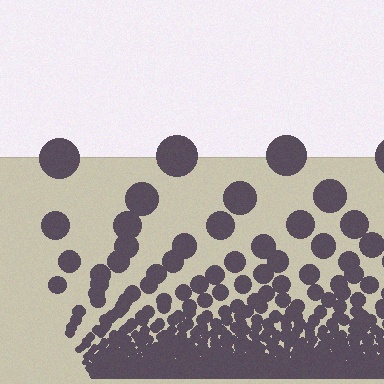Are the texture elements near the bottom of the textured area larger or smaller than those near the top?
Smaller. The gradient is inverted — elements near the bottom are smaller and denser.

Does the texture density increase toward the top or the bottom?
Density increases toward the bottom.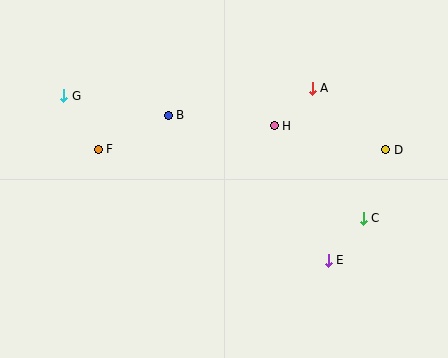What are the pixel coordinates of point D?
Point D is at (386, 150).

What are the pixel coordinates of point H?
Point H is at (274, 126).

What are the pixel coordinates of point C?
Point C is at (363, 218).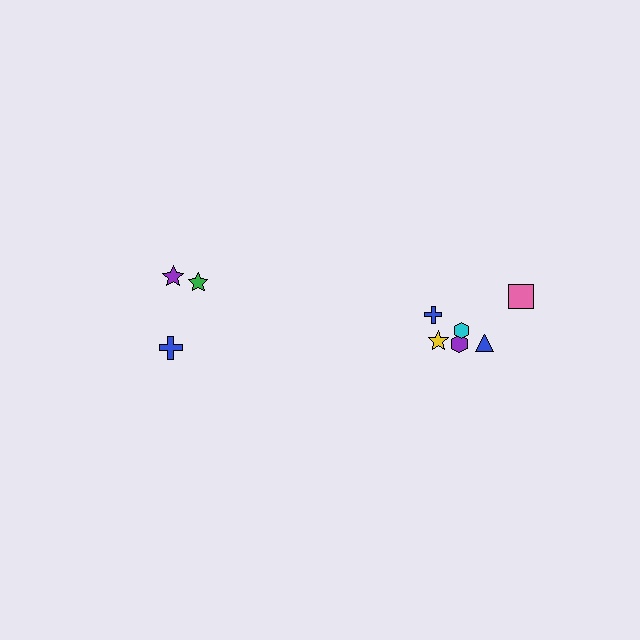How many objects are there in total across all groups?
There are 9 objects.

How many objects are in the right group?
There are 6 objects.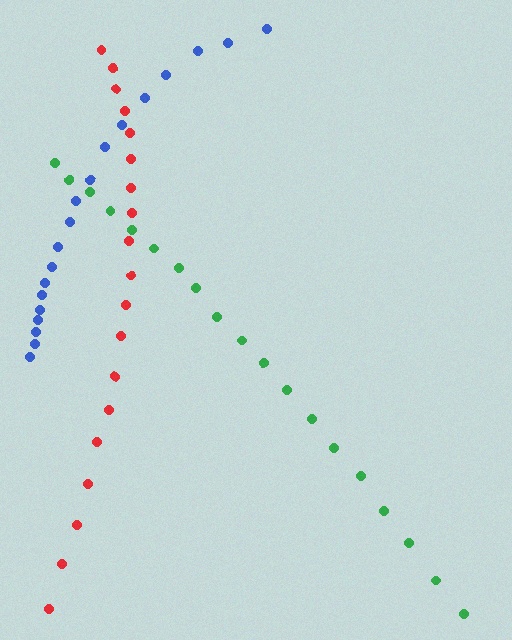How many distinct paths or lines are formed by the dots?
There are 3 distinct paths.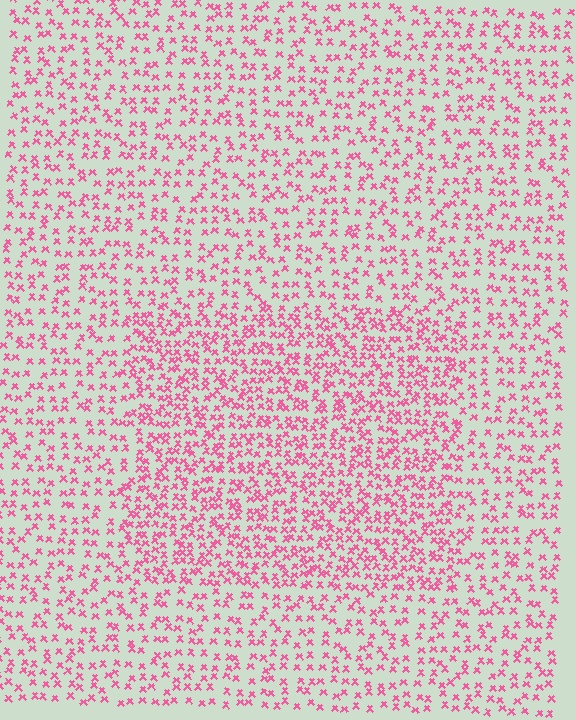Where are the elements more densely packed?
The elements are more densely packed inside the rectangle boundary.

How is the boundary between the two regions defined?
The boundary is defined by a change in element density (approximately 1.7x ratio). All elements are the same color, size, and shape.